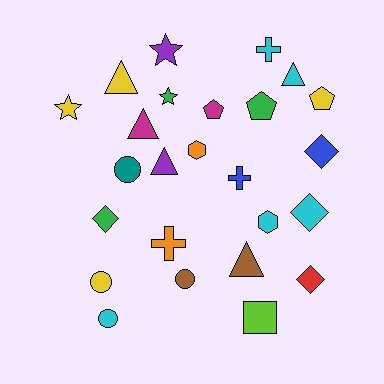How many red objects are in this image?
There is 1 red object.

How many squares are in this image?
There is 1 square.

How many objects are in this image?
There are 25 objects.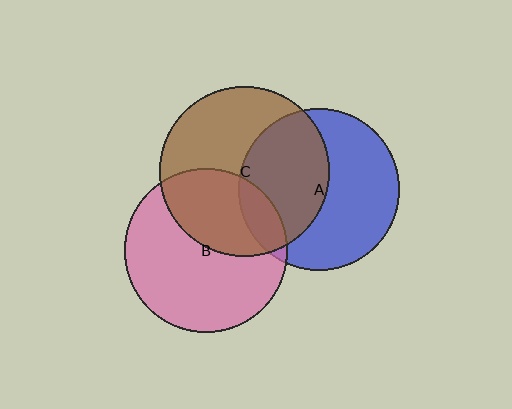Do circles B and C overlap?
Yes.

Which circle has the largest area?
Circle C (brown).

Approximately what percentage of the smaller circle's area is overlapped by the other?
Approximately 35%.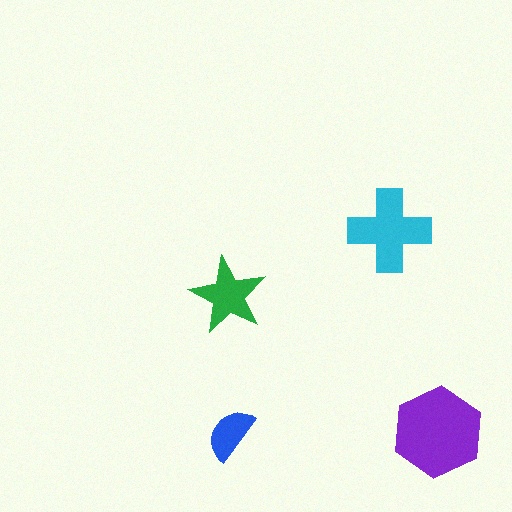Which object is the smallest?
The blue semicircle.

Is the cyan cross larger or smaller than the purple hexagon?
Smaller.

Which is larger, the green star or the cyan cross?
The cyan cross.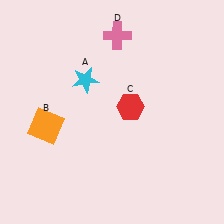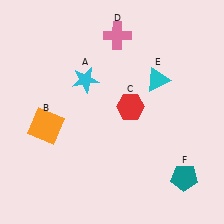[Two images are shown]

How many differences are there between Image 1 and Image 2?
There are 2 differences between the two images.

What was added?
A cyan triangle (E), a teal pentagon (F) were added in Image 2.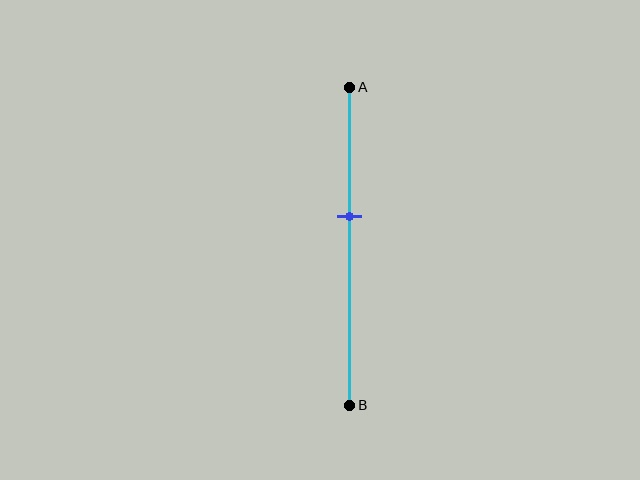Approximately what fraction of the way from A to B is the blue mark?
The blue mark is approximately 40% of the way from A to B.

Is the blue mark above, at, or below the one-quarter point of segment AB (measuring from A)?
The blue mark is below the one-quarter point of segment AB.